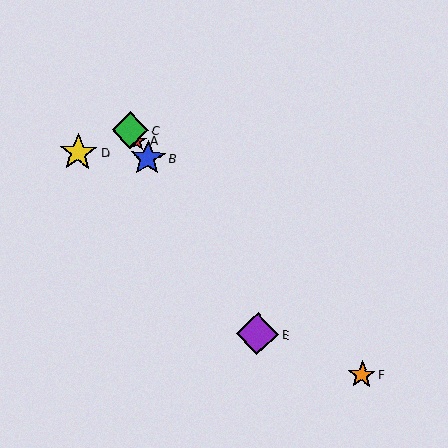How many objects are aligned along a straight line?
4 objects (A, B, C, E) are aligned along a straight line.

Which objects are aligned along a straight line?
Objects A, B, C, E are aligned along a straight line.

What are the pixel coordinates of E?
Object E is at (257, 334).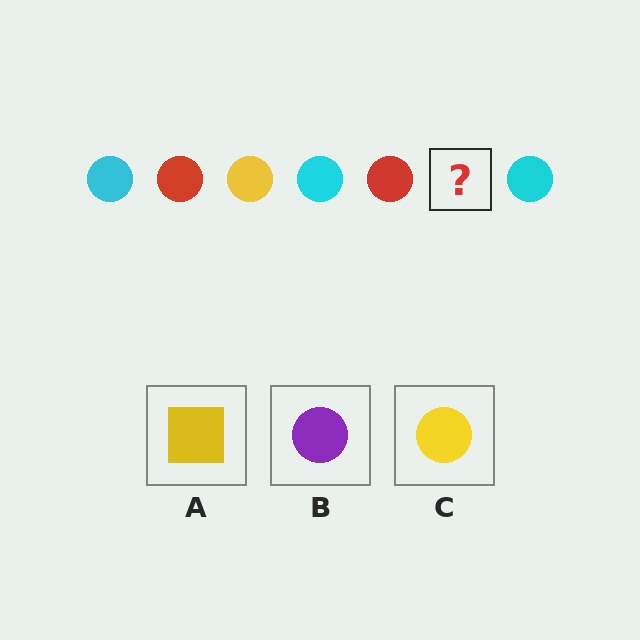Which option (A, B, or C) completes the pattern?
C.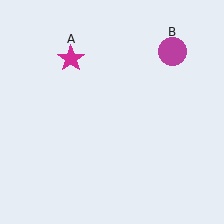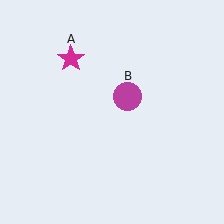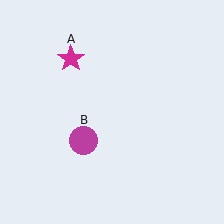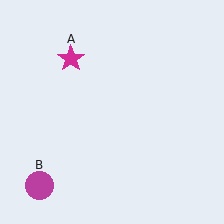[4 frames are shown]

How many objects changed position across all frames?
1 object changed position: magenta circle (object B).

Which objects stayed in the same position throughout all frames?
Magenta star (object A) remained stationary.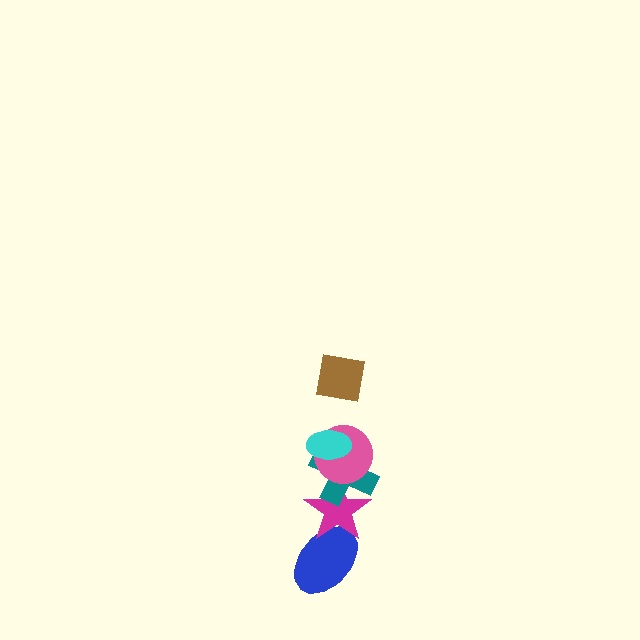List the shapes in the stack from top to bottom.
From top to bottom: the brown square, the cyan ellipse, the pink circle, the teal cross, the magenta star, the blue ellipse.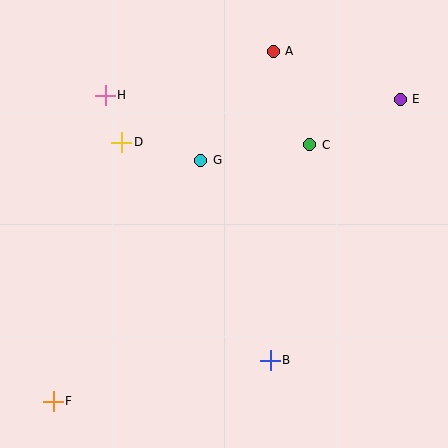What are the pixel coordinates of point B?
Point B is at (270, 360).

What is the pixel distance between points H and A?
The distance between H and A is 174 pixels.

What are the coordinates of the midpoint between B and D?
The midpoint between B and D is at (196, 251).